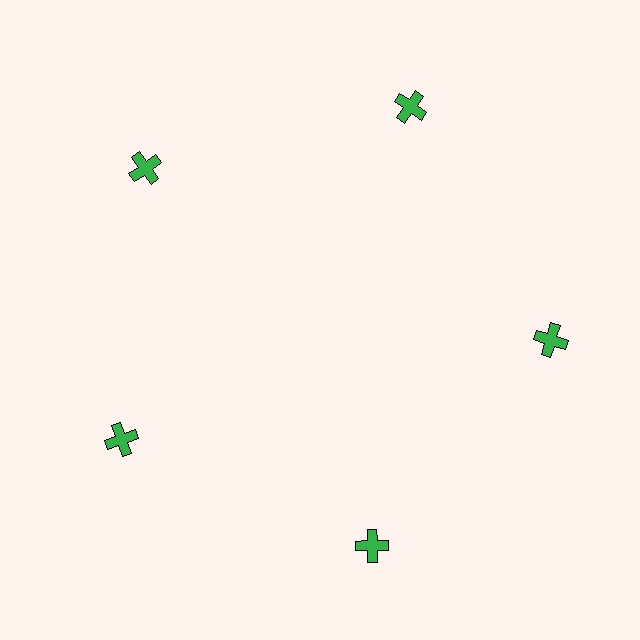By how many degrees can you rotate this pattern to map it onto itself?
The pattern maps onto itself every 72 degrees of rotation.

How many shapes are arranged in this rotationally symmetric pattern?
There are 5 shapes, arranged in 5 groups of 1.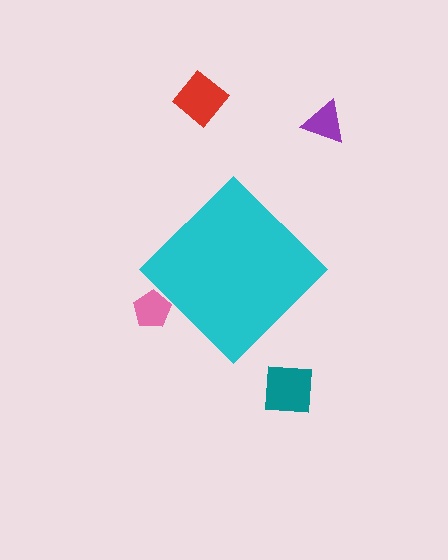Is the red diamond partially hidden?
No, the red diamond is fully visible.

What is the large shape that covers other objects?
A cyan diamond.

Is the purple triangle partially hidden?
No, the purple triangle is fully visible.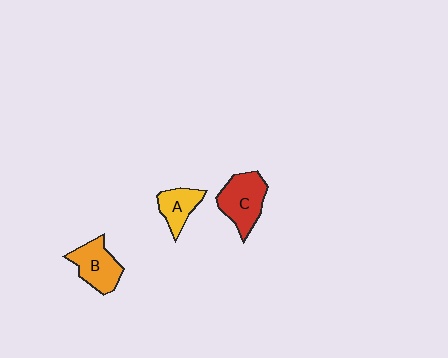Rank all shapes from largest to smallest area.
From largest to smallest: C (red), B (orange), A (yellow).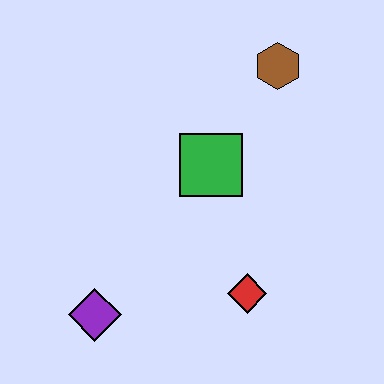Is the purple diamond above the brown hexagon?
No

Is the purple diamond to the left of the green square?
Yes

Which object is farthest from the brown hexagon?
The purple diamond is farthest from the brown hexagon.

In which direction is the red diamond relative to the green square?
The red diamond is below the green square.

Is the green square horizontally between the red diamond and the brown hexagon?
No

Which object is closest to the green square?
The brown hexagon is closest to the green square.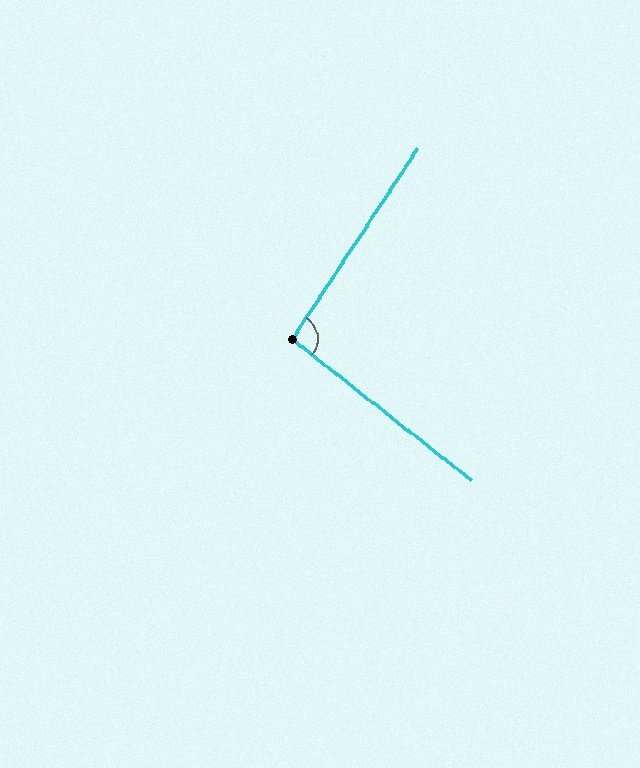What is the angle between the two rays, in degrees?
Approximately 95 degrees.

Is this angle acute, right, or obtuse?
It is approximately a right angle.